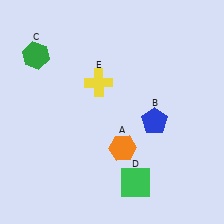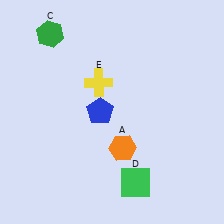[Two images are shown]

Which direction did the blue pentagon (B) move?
The blue pentagon (B) moved left.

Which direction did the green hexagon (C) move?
The green hexagon (C) moved up.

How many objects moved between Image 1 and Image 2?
2 objects moved between the two images.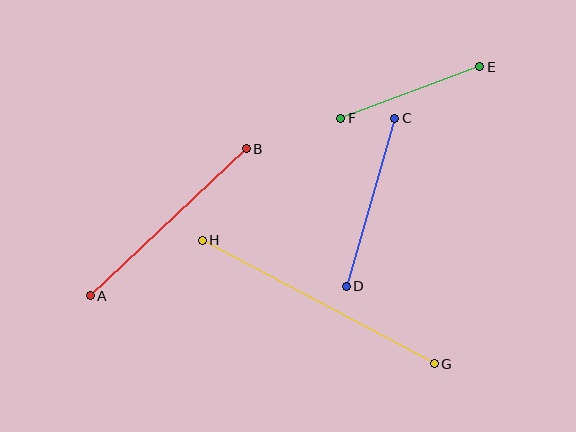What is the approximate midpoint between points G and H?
The midpoint is at approximately (318, 302) pixels.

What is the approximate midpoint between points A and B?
The midpoint is at approximately (168, 222) pixels.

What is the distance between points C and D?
The distance is approximately 175 pixels.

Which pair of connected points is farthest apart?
Points G and H are farthest apart.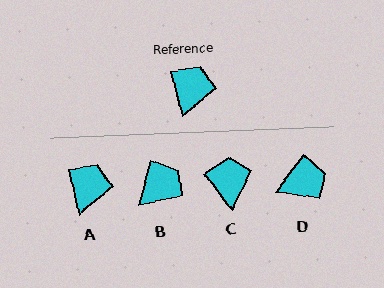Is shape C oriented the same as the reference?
No, it is off by about 24 degrees.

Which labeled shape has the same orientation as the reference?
A.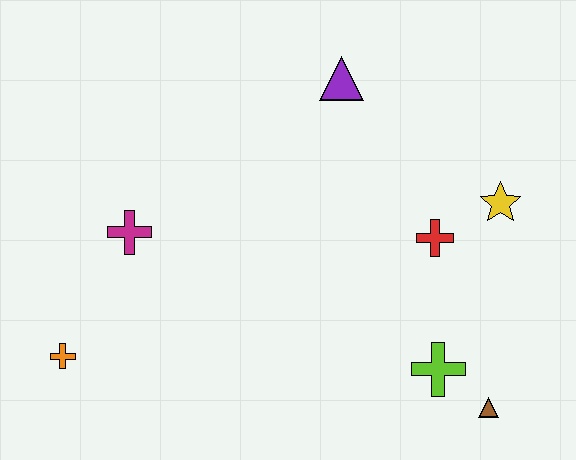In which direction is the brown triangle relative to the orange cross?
The brown triangle is to the right of the orange cross.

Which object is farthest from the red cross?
The orange cross is farthest from the red cross.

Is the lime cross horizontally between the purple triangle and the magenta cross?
No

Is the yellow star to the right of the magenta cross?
Yes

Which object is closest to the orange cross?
The magenta cross is closest to the orange cross.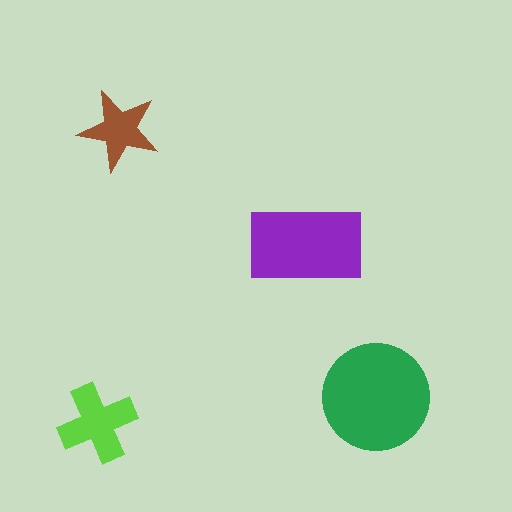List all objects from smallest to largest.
The brown star, the lime cross, the purple rectangle, the green circle.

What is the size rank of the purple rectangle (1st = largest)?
2nd.